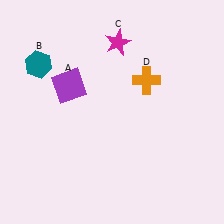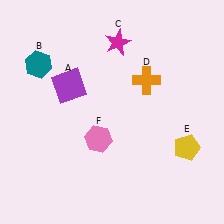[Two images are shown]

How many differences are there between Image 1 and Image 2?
There are 2 differences between the two images.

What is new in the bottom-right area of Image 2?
A yellow pentagon (E) was added in the bottom-right area of Image 2.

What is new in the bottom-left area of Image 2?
A pink hexagon (F) was added in the bottom-left area of Image 2.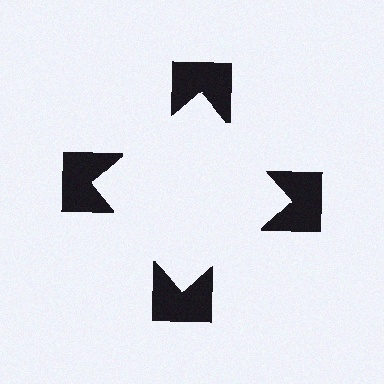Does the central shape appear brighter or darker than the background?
It typically appears slightly brighter than the background, even though no actual brightness change is drawn.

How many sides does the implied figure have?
4 sides.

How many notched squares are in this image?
There are 4 — one at each vertex of the illusory square.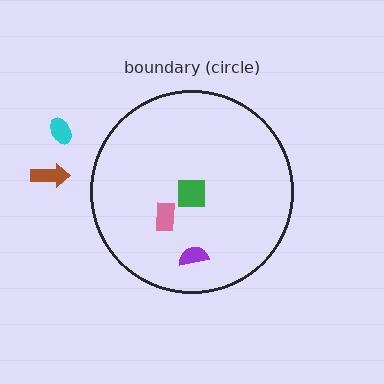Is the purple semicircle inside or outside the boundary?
Inside.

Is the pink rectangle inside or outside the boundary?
Inside.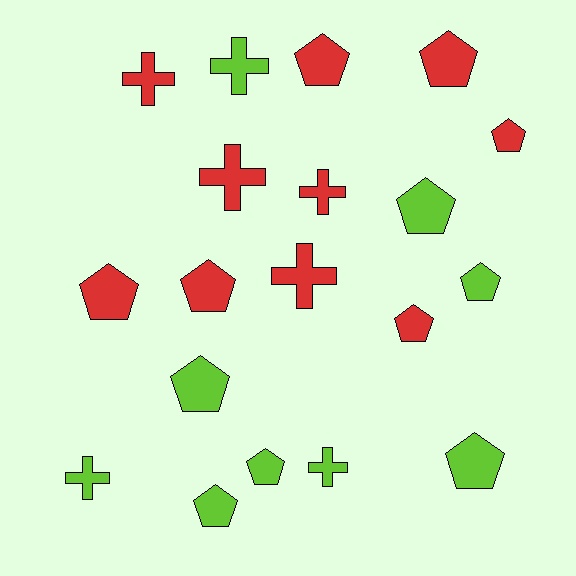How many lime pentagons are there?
There are 6 lime pentagons.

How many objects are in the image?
There are 19 objects.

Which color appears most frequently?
Red, with 10 objects.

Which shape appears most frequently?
Pentagon, with 12 objects.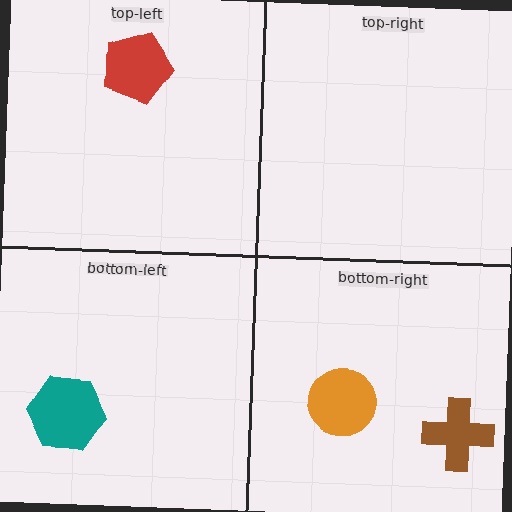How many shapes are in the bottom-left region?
1.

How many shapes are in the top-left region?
1.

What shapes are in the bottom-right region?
The brown cross, the orange circle.